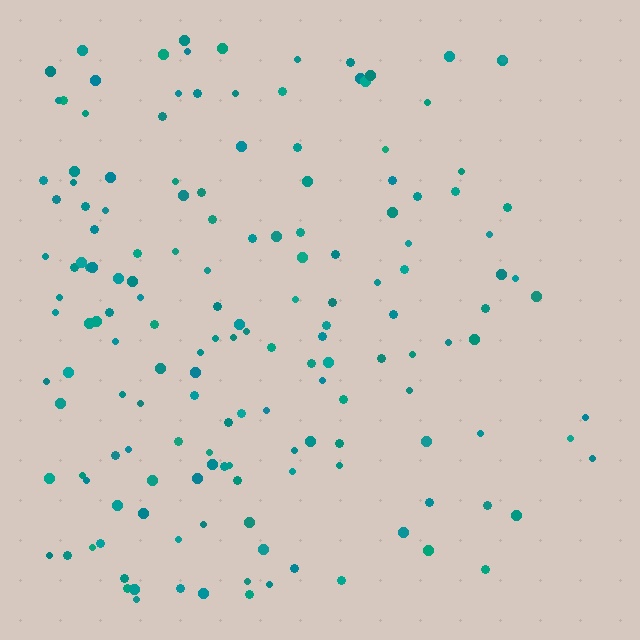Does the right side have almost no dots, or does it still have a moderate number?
Still a moderate number, just noticeably fewer than the left.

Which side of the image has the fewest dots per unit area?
The right.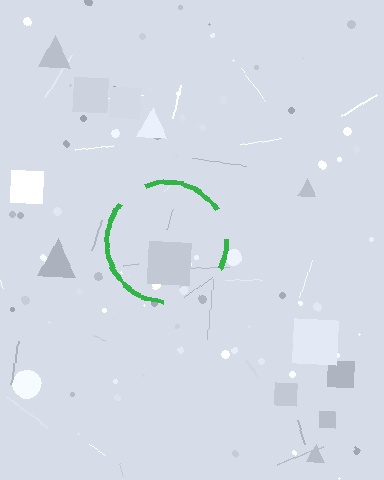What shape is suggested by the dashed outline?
The dashed outline suggests a circle.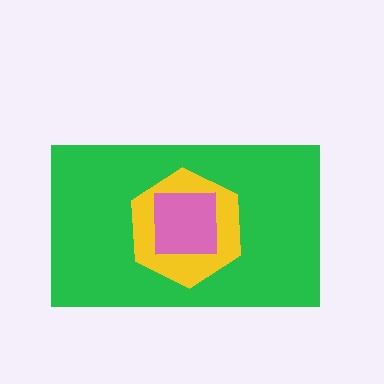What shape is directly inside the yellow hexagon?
The pink square.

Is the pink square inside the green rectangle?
Yes.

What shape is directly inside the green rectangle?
The yellow hexagon.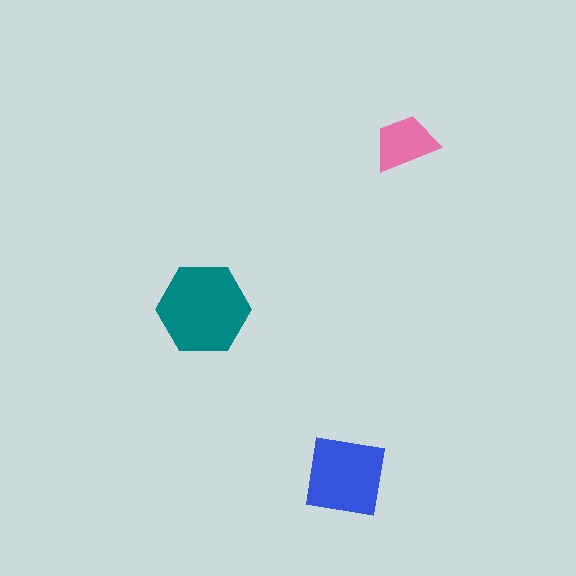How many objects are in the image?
There are 3 objects in the image.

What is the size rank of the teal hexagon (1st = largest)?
1st.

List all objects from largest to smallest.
The teal hexagon, the blue square, the pink trapezoid.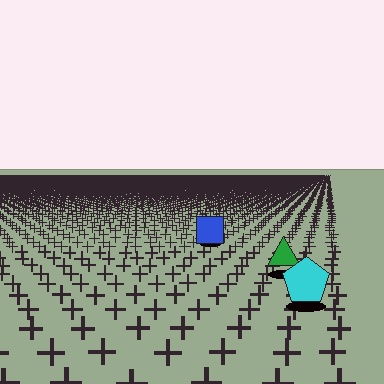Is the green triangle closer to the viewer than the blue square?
Yes. The green triangle is closer — you can tell from the texture gradient: the ground texture is coarser near it.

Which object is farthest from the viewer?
The blue square is farthest from the viewer. It appears smaller and the ground texture around it is denser.